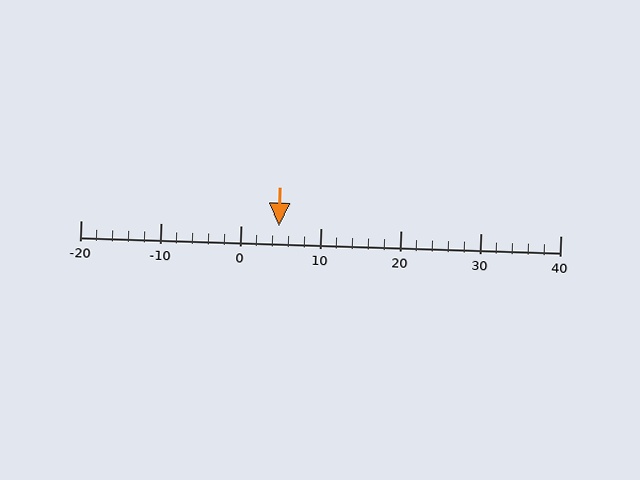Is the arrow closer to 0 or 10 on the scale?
The arrow is closer to 0.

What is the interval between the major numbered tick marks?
The major tick marks are spaced 10 units apart.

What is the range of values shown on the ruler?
The ruler shows values from -20 to 40.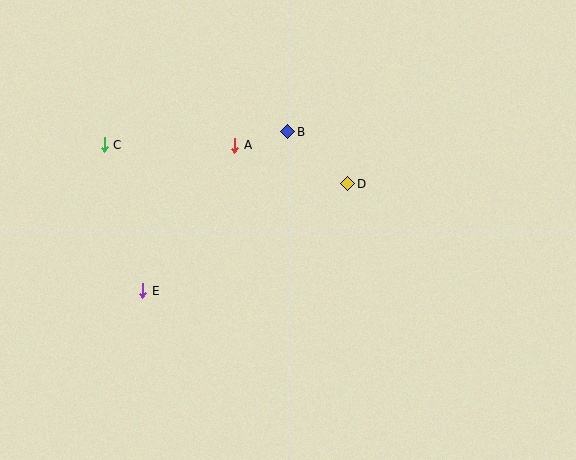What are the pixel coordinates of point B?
Point B is at (288, 132).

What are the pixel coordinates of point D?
Point D is at (348, 184).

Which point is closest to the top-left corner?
Point C is closest to the top-left corner.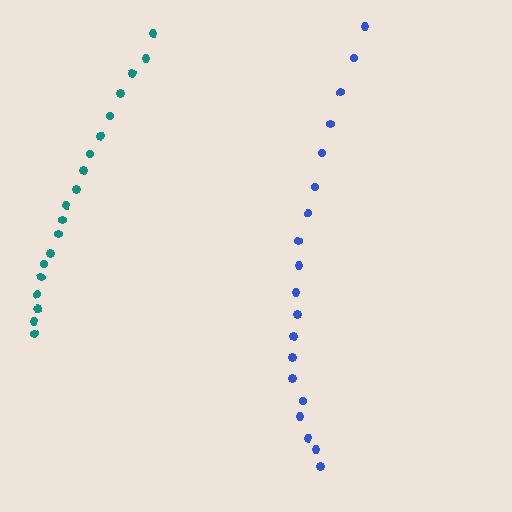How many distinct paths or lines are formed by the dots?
There are 2 distinct paths.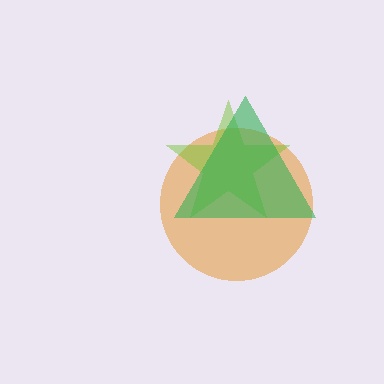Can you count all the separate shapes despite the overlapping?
Yes, there are 3 separate shapes.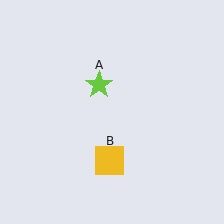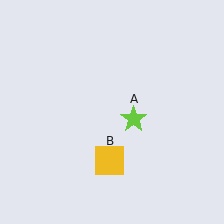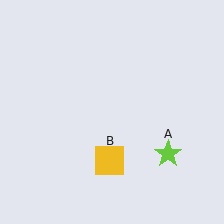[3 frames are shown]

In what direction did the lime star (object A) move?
The lime star (object A) moved down and to the right.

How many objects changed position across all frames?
1 object changed position: lime star (object A).